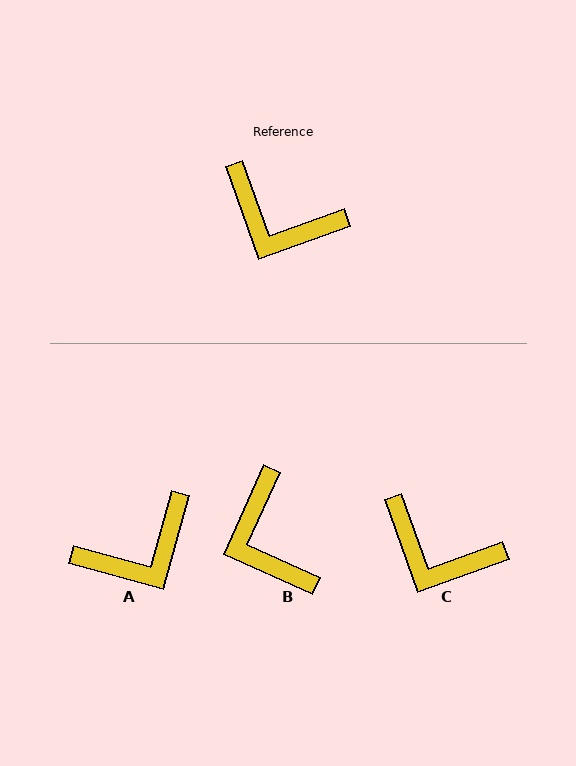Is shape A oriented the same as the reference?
No, it is off by about 54 degrees.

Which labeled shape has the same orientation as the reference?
C.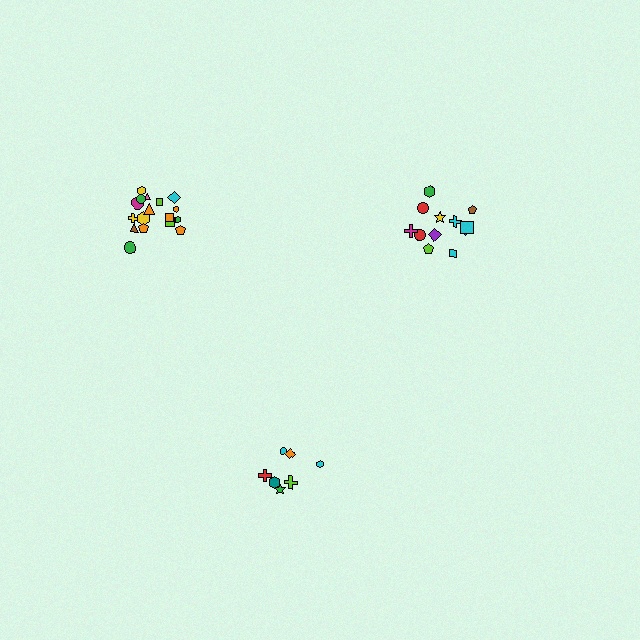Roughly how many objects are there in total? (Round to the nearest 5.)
Roughly 35 objects in total.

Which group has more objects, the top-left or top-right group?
The top-left group.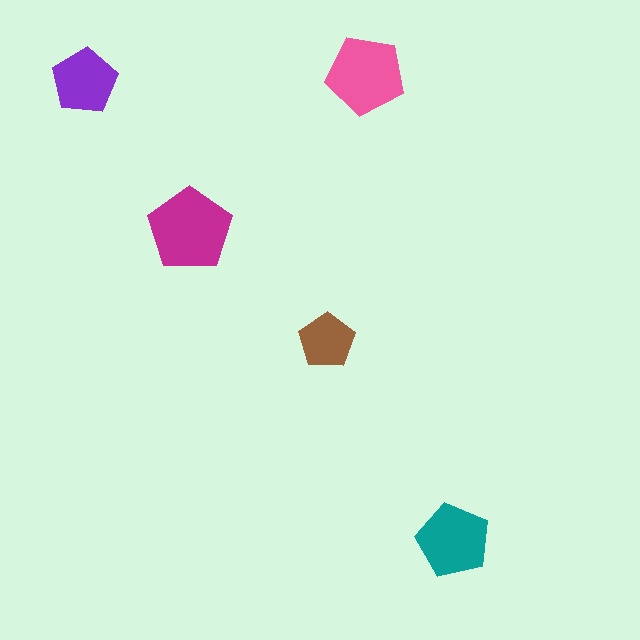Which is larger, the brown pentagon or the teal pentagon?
The teal one.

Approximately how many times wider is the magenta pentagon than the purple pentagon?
About 1.5 times wider.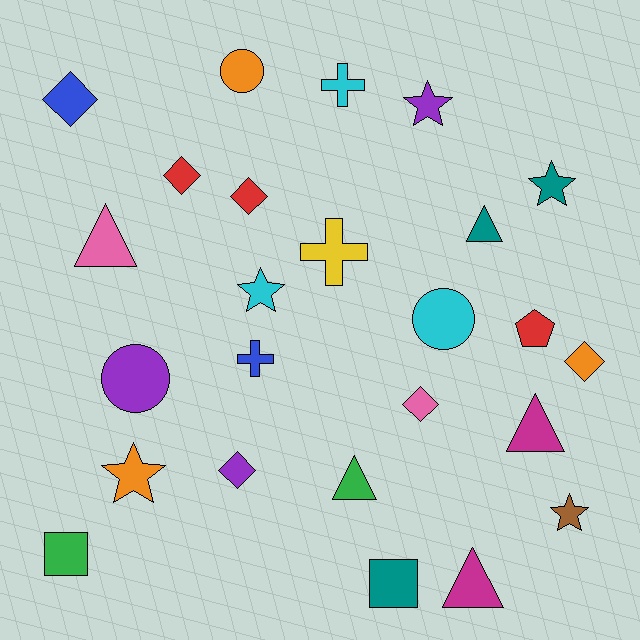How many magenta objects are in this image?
There are 2 magenta objects.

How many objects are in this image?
There are 25 objects.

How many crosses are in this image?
There are 3 crosses.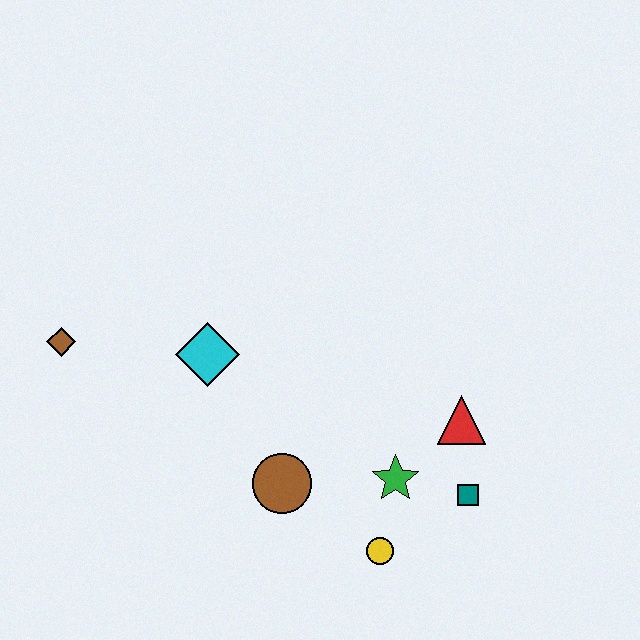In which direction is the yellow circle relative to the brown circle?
The yellow circle is to the right of the brown circle.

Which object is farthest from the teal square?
The brown diamond is farthest from the teal square.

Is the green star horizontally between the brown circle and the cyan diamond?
No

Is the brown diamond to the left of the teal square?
Yes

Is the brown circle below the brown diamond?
Yes